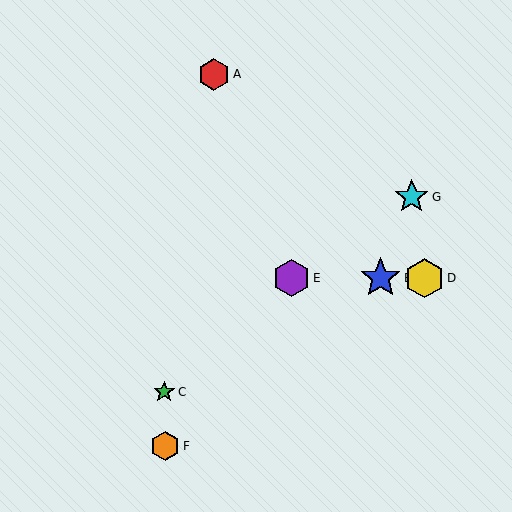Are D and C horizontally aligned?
No, D is at y≈278 and C is at y≈392.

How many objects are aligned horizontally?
3 objects (B, D, E) are aligned horizontally.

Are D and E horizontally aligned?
Yes, both are at y≈278.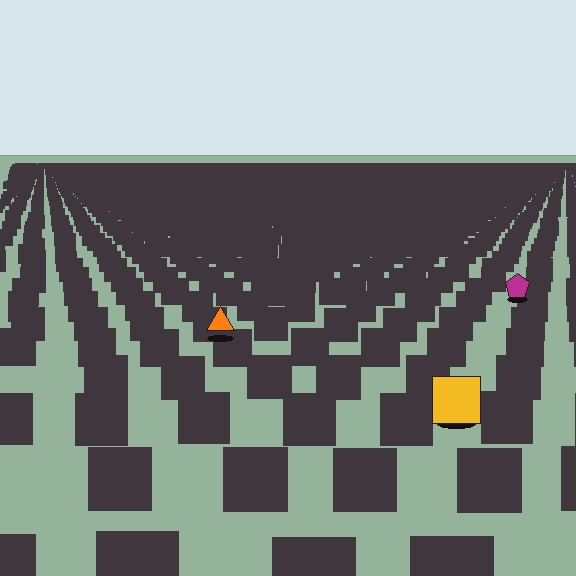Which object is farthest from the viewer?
The magenta pentagon is farthest from the viewer. It appears smaller and the ground texture around it is denser.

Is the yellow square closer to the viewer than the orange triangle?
Yes. The yellow square is closer — you can tell from the texture gradient: the ground texture is coarser near it.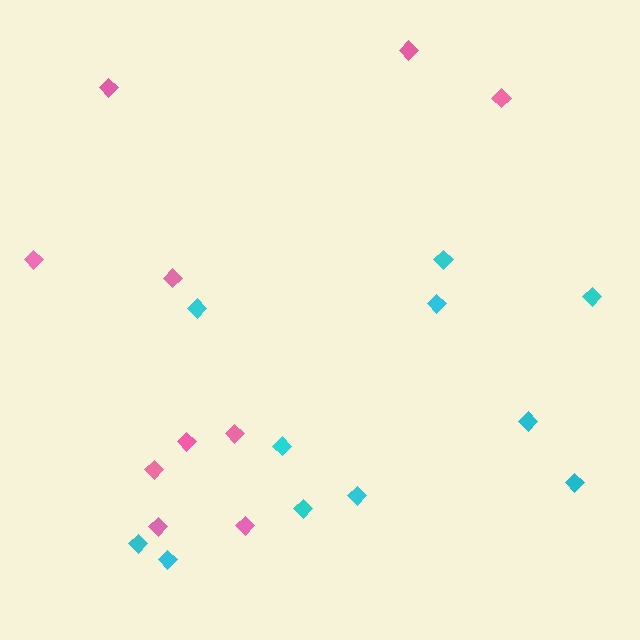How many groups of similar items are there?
There are 2 groups: one group of pink diamonds (10) and one group of cyan diamonds (11).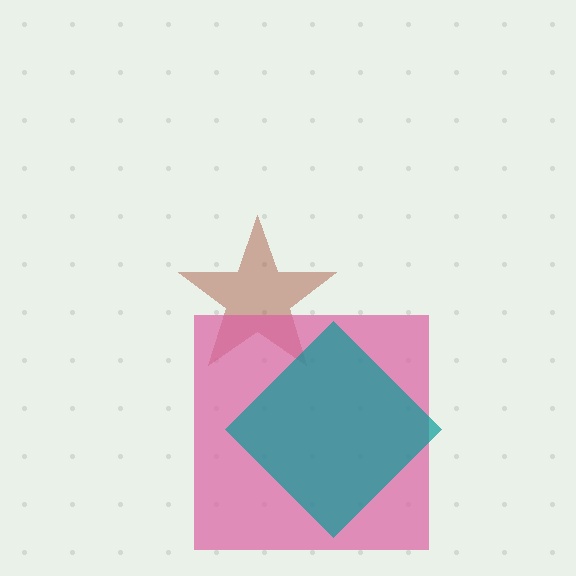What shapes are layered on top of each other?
The layered shapes are: a brown star, a pink square, a teal diamond.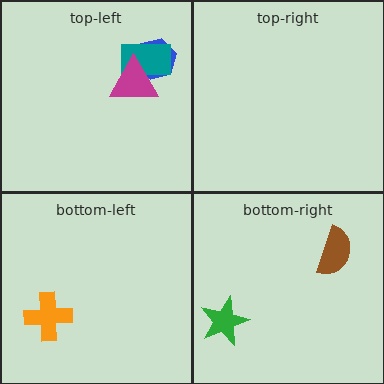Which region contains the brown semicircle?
The bottom-right region.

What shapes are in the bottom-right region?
The green star, the brown semicircle.